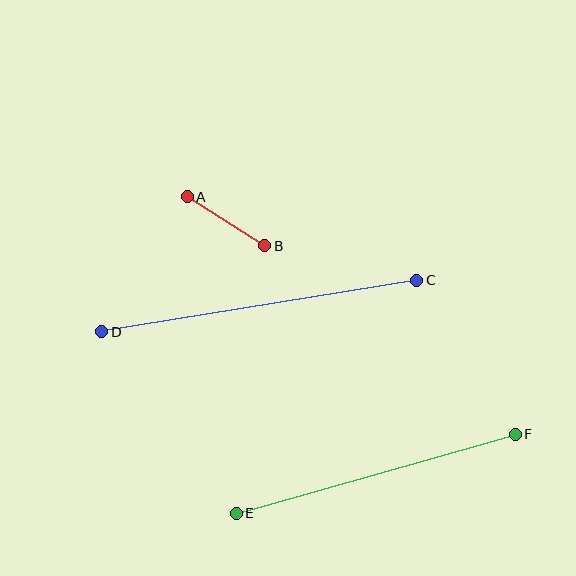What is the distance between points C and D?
The distance is approximately 319 pixels.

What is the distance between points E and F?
The distance is approximately 290 pixels.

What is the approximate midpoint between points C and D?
The midpoint is at approximately (259, 306) pixels.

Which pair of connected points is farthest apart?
Points C and D are farthest apart.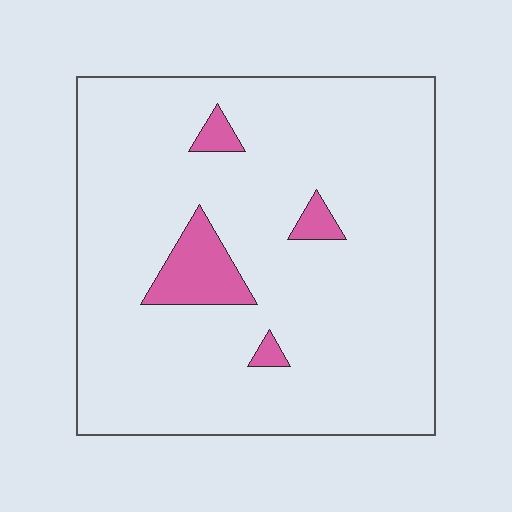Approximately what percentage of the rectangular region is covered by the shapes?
Approximately 10%.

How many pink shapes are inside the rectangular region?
4.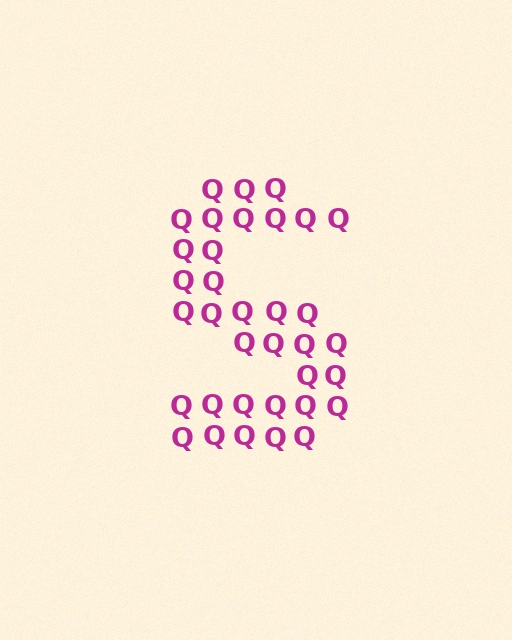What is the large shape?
The large shape is the letter S.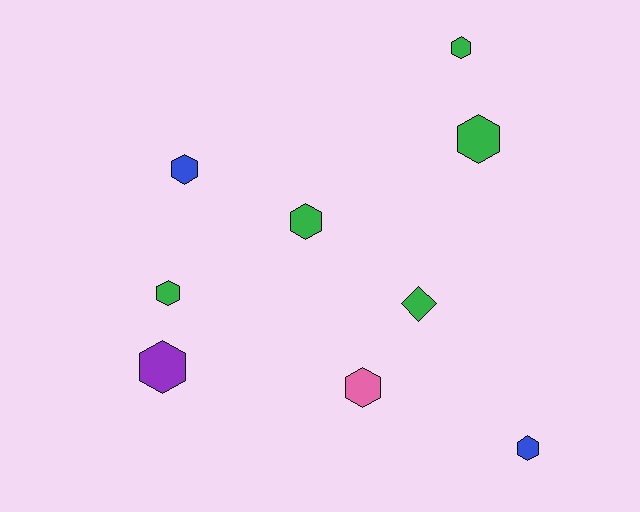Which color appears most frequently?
Green, with 5 objects.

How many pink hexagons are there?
There is 1 pink hexagon.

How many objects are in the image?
There are 9 objects.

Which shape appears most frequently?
Hexagon, with 8 objects.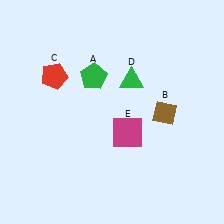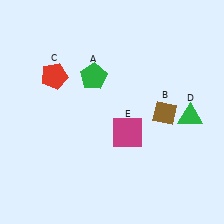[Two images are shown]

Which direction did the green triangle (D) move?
The green triangle (D) moved right.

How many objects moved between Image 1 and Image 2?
1 object moved between the two images.